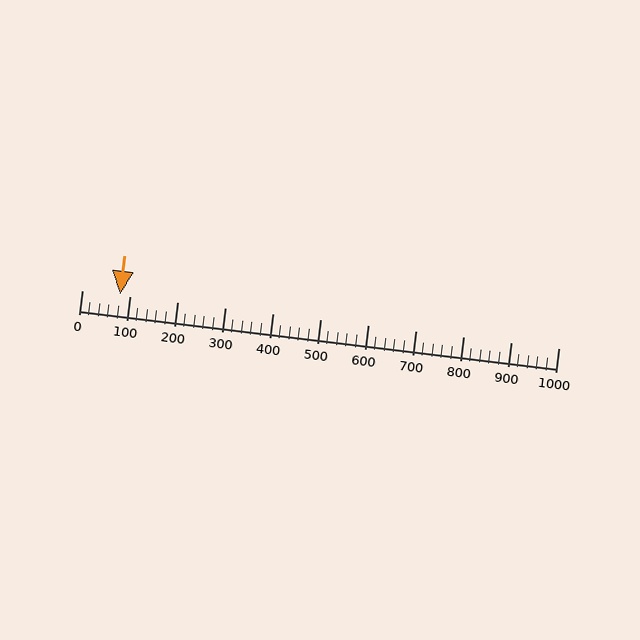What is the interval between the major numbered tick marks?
The major tick marks are spaced 100 units apart.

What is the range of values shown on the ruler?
The ruler shows values from 0 to 1000.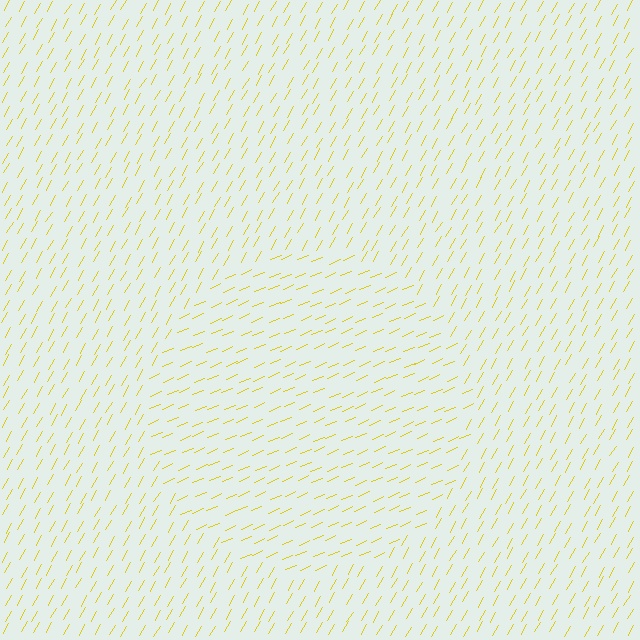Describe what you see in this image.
The image is filled with small yellow line segments. A circle region in the image has lines oriented differently from the surrounding lines, creating a visible texture boundary.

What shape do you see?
I see a circle.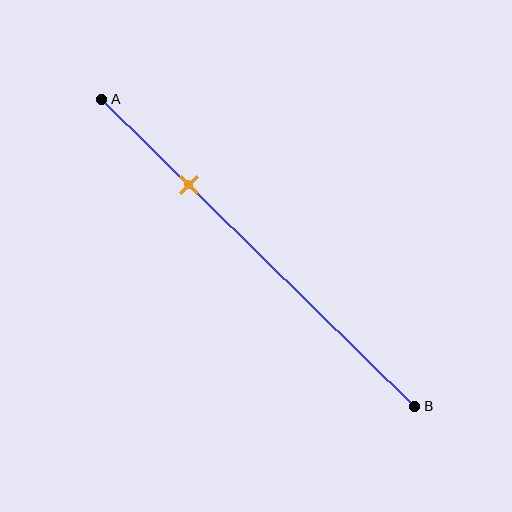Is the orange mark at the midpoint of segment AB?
No, the mark is at about 30% from A, not at the 50% midpoint.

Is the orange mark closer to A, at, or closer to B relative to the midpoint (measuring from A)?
The orange mark is closer to point A than the midpoint of segment AB.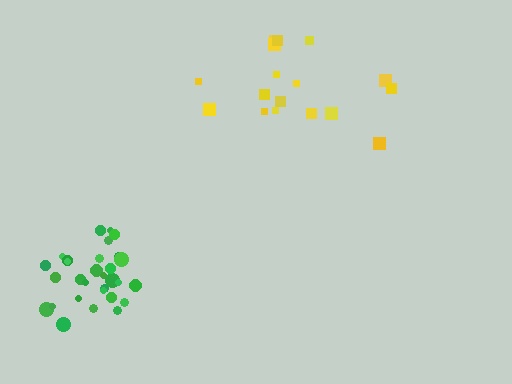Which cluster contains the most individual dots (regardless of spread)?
Green (30).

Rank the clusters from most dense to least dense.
green, yellow.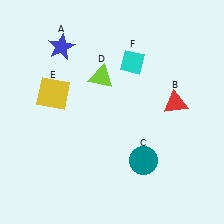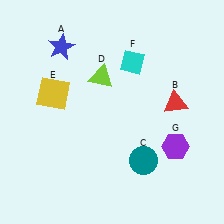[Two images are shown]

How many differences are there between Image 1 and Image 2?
There is 1 difference between the two images.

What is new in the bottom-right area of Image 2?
A purple hexagon (G) was added in the bottom-right area of Image 2.